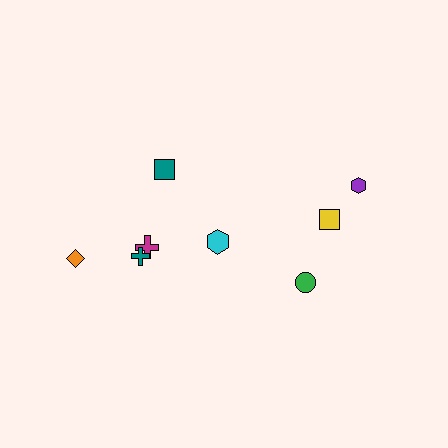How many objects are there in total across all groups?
There are 8 objects.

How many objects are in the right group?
There are 3 objects.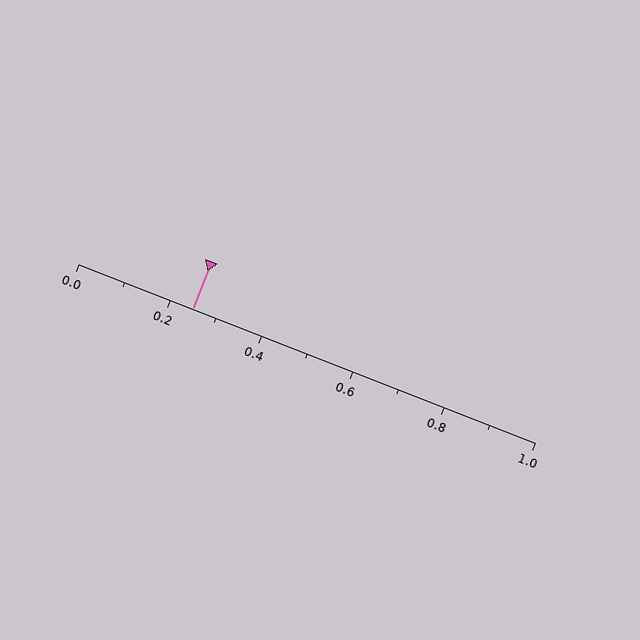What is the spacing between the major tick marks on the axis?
The major ticks are spaced 0.2 apart.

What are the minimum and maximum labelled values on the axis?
The axis runs from 0.0 to 1.0.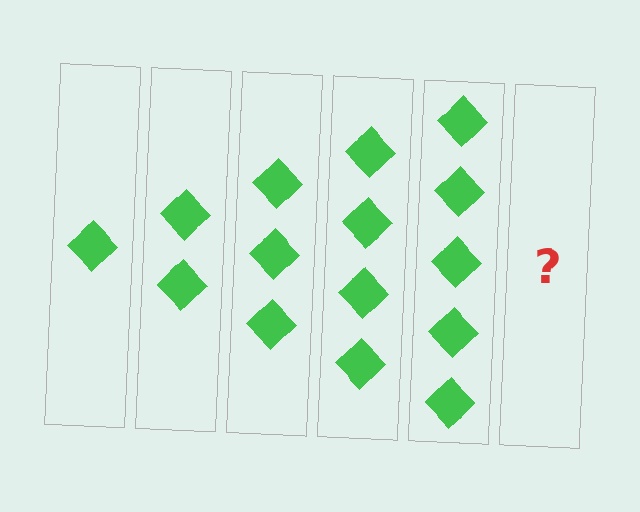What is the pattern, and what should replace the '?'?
The pattern is that each step adds one more diamond. The '?' should be 6 diamonds.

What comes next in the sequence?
The next element should be 6 diamonds.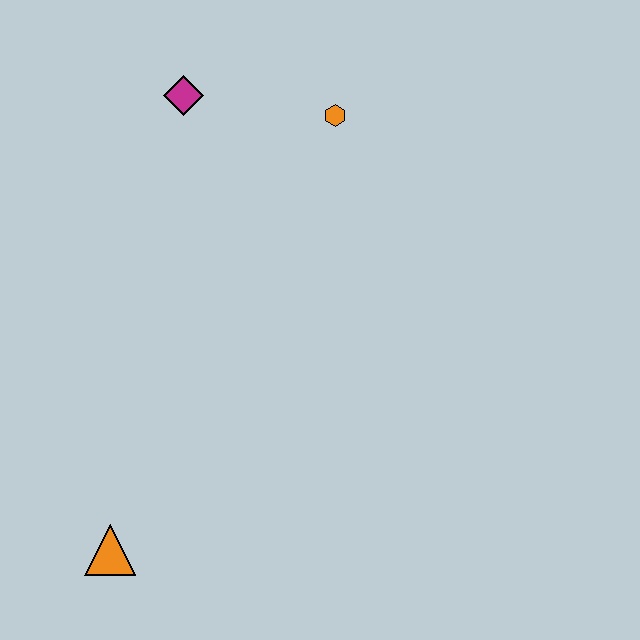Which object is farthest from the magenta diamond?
The orange triangle is farthest from the magenta diamond.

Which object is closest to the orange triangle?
The magenta diamond is closest to the orange triangle.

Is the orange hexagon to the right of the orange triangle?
Yes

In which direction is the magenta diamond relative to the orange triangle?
The magenta diamond is above the orange triangle.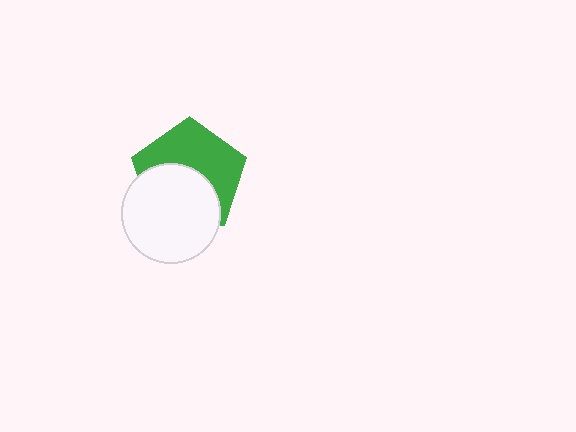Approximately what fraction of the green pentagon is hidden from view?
Roughly 47% of the green pentagon is hidden behind the white circle.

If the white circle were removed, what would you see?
You would see the complete green pentagon.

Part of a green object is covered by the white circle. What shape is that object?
It is a pentagon.